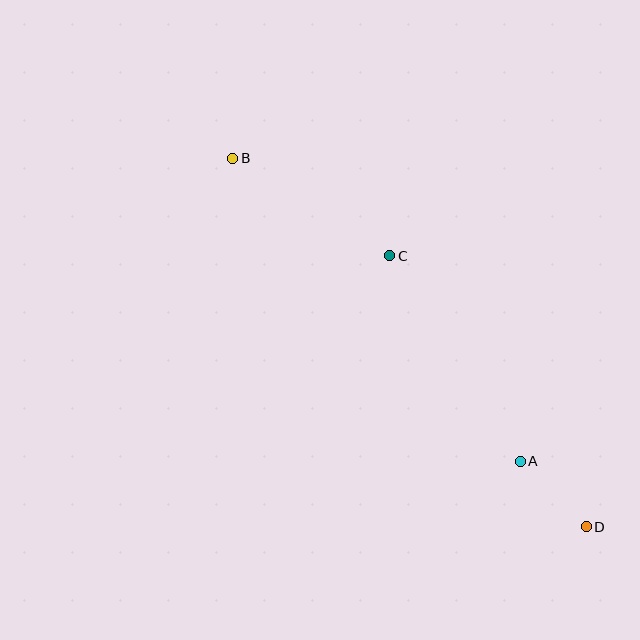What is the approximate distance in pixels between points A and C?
The distance between A and C is approximately 243 pixels.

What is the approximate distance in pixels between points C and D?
The distance between C and D is approximately 334 pixels.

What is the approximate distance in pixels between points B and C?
The distance between B and C is approximately 185 pixels.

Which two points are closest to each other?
Points A and D are closest to each other.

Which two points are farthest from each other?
Points B and D are farthest from each other.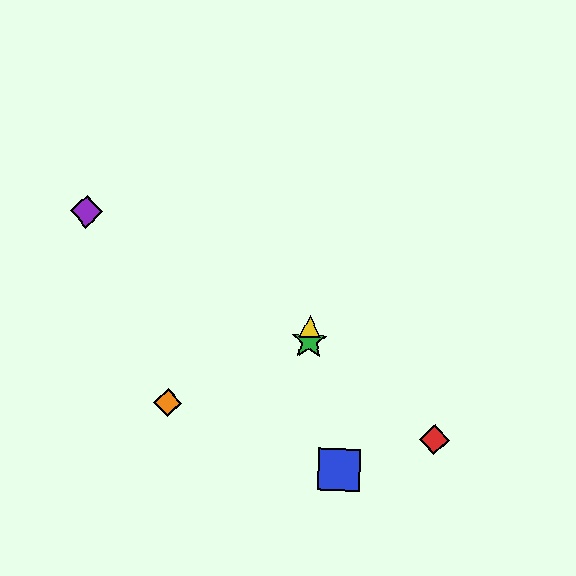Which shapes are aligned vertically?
The green star, the yellow triangle are aligned vertically.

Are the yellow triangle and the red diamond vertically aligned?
No, the yellow triangle is at x≈310 and the red diamond is at x≈434.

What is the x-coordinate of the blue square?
The blue square is at x≈339.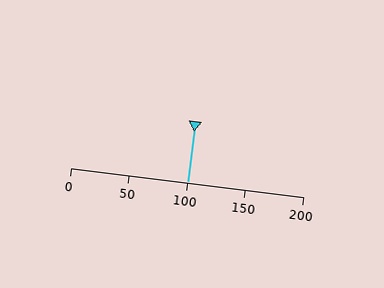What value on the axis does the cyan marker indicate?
The marker indicates approximately 100.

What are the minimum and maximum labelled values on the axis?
The axis runs from 0 to 200.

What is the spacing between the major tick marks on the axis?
The major ticks are spaced 50 apart.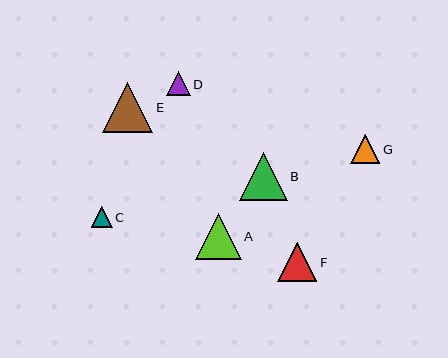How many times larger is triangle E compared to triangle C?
Triangle E is approximately 2.4 times the size of triangle C.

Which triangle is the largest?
Triangle E is the largest with a size of approximately 51 pixels.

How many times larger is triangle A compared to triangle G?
Triangle A is approximately 1.6 times the size of triangle G.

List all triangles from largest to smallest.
From largest to smallest: E, B, A, F, G, D, C.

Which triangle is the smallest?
Triangle C is the smallest with a size of approximately 21 pixels.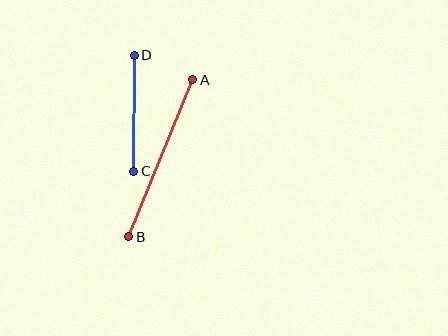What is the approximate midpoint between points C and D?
The midpoint is at approximately (134, 113) pixels.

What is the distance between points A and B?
The distance is approximately 169 pixels.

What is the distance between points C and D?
The distance is approximately 116 pixels.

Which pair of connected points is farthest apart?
Points A and B are farthest apart.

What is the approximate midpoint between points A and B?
The midpoint is at approximately (161, 158) pixels.